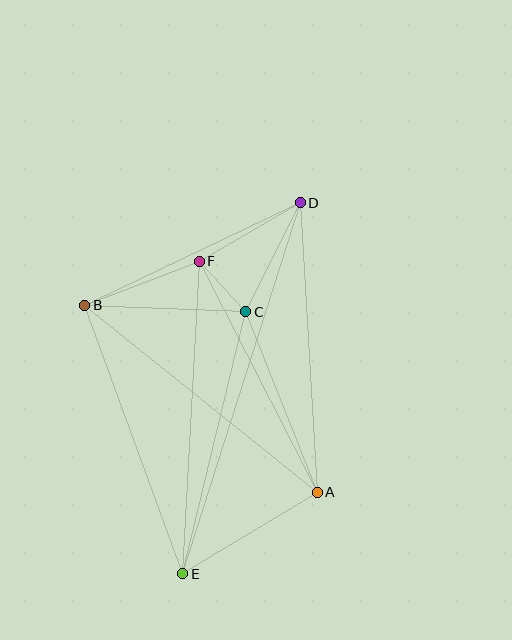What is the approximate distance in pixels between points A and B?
The distance between A and B is approximately 298 pixels.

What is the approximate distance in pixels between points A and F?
The distance between A and F is approximately 260 pixels.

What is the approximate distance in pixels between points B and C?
The distance between B and C is approximately 161 pixels.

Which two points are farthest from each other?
Points D and E are farthest from each other.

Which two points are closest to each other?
Points C and F are closest to each other.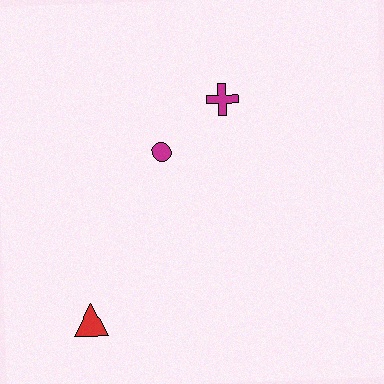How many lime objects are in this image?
There are no lime objects.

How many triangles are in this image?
There is 1 triangle.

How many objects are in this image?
There are 3 objects.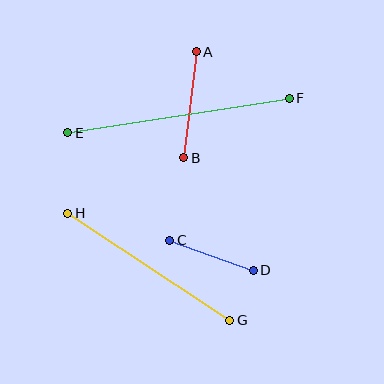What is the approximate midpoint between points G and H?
The midpoint is at approximately (149, 267) pixels.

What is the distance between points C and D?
The distance is approximately 89 pixels.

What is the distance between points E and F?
The distance is approximately 224 pixels.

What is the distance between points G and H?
The distance is approximately 195 pixels.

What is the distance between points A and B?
The distance is approximately 107 pixels.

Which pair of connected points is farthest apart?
Points E and F are farthest apart.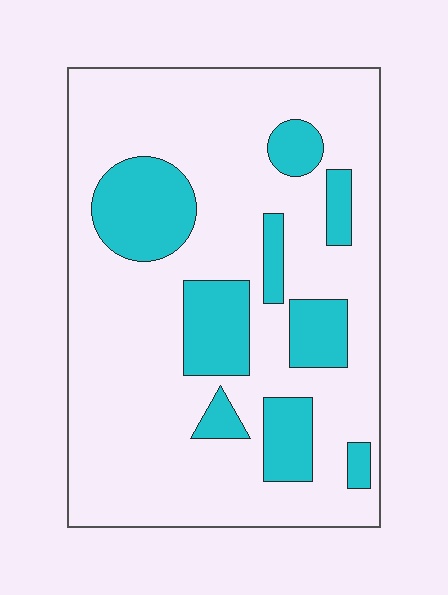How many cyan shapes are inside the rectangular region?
9.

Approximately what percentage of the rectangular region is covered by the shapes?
Approximately 25%.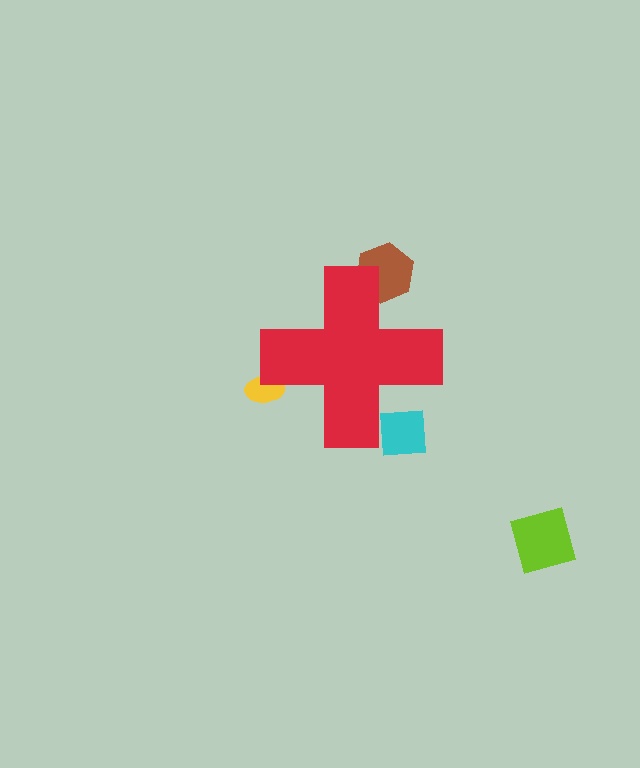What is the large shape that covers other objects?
A red cross.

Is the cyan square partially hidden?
Yes, the cyan square is partially hidden behind the red cross.